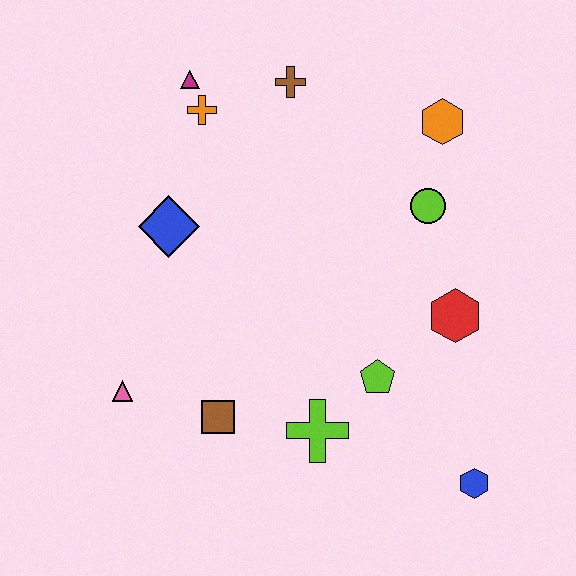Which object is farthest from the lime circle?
The pink triangle is farthest from the lime circle.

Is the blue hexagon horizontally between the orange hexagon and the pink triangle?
No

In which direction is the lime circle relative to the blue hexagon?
The lime circle is above the blue hexagon.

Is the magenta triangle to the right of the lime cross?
No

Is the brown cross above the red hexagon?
Yes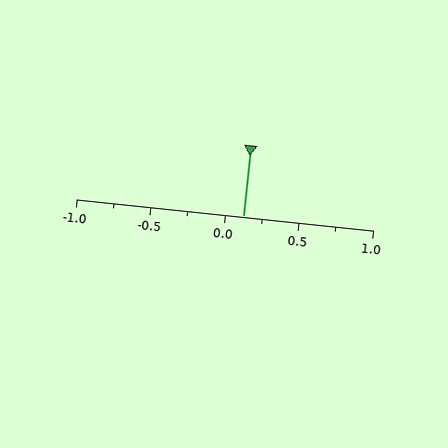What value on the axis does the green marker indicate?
The marker indicates approximately 0.12.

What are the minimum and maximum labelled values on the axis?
The axis runs from -1.0 to 1.0.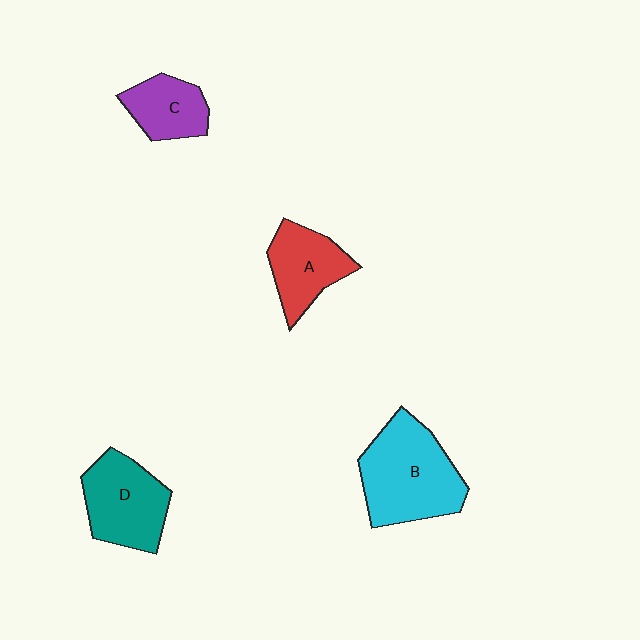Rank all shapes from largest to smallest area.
From largest to smallest: B (cyan), D (teal), A (red), C (purple).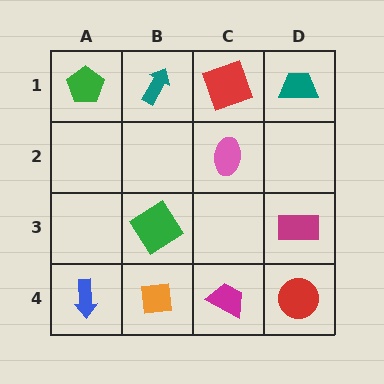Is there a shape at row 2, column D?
No, that cell is empty.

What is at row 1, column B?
A teal arrow.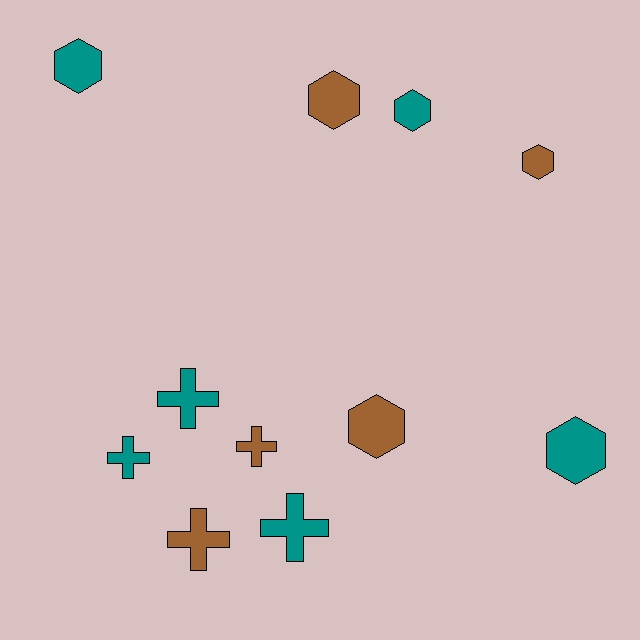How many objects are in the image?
There are 11 objects.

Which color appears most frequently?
Teal, with 6 objects.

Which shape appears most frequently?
Hexagon, with 6 objects.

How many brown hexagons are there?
There are 3 brown hexagons.